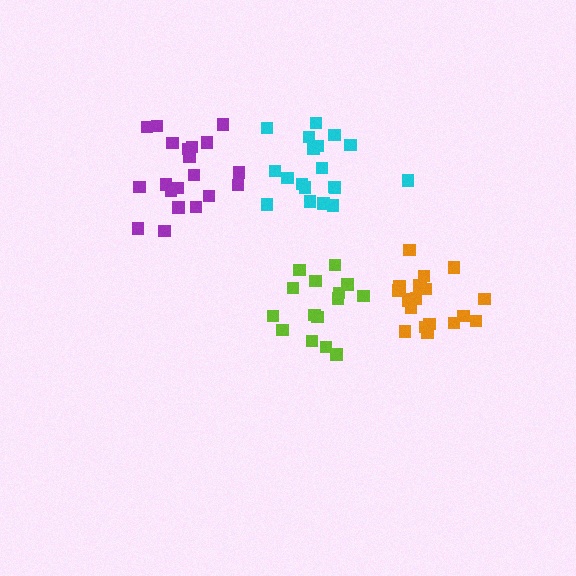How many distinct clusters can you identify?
There are 4 distinct clusters.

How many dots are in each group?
Group 1: 19 dots, Group 2: 20 dots, Group 3: 20 dots, Group 4: 15 dots (74 total).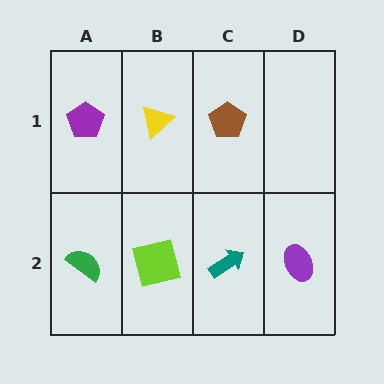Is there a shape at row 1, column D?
No, that cell is empty.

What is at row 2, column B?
A lime square.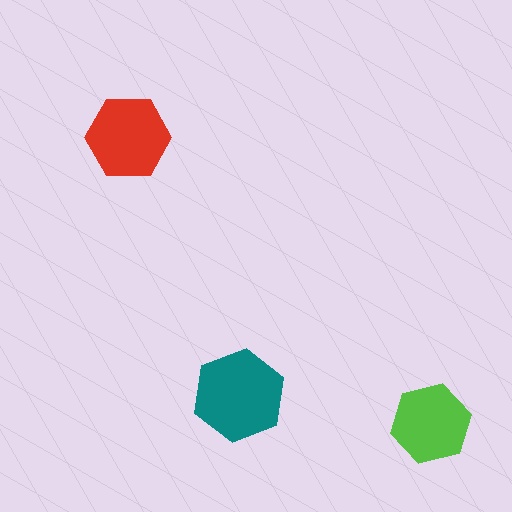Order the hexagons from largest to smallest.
the teal one, the red one, the lime one.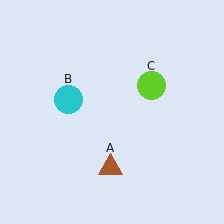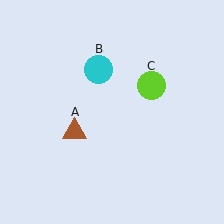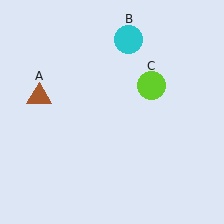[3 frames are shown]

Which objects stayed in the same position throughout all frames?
Lime circle (object C) remained stationary.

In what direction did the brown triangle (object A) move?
The brown triangle (object A) moved up and to the left.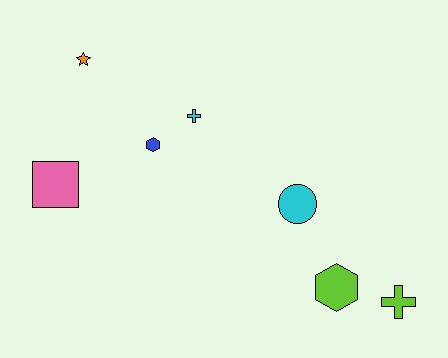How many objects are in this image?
There are 7 objects.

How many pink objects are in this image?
There is 1 pink object.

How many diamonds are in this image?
There are no diamonds.